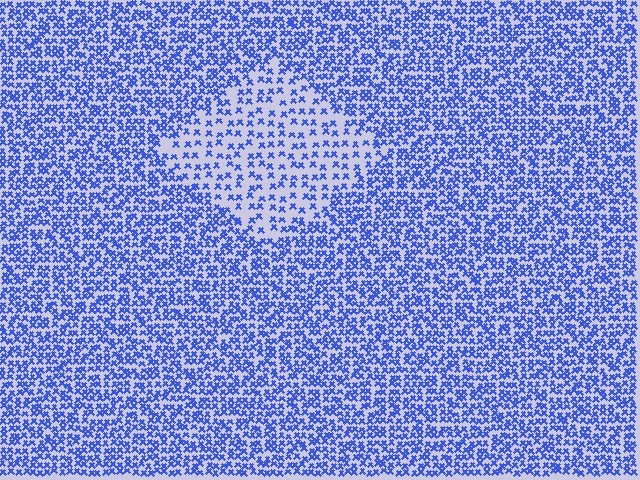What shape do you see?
I see a diamond.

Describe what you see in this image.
The image contains small blue elements arranged at two different densities. A diamond-shaped region is visible where the elements are less densely packed than the surrounding area.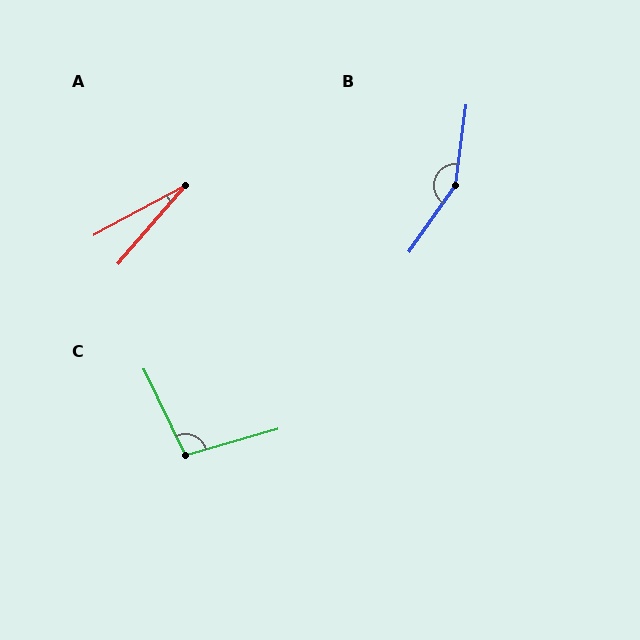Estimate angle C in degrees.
Approximately 100 degrees.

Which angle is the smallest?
A, at approximately 21 degrees.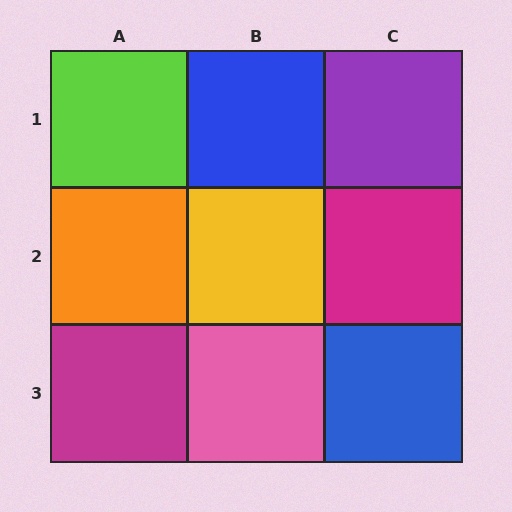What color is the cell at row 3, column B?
Pink.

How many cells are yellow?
1 cell is yellow.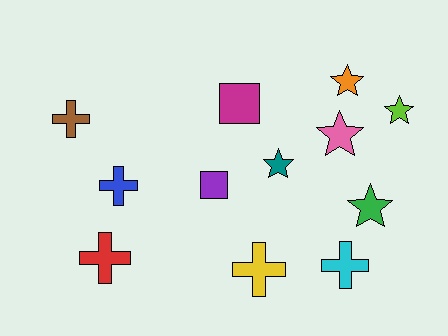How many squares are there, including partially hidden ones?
There are 2 squares.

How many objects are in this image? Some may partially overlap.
There are 12 objects.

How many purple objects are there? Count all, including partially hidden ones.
There is 1 purple object.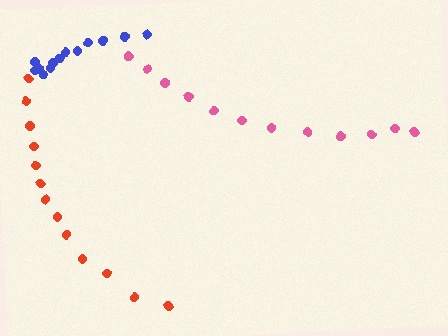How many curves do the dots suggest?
There are 3 distinct paths.